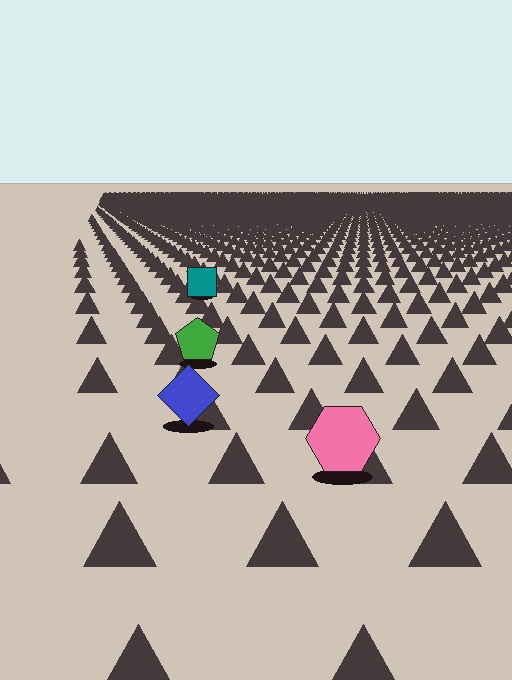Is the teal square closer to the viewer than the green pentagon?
No. The green pentagon is closer — you can tell from the texture gradient: the ground texture is coarser near it.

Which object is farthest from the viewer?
The teal square is farthest from the viewer. It appears smaller and the ground texture around it is denser.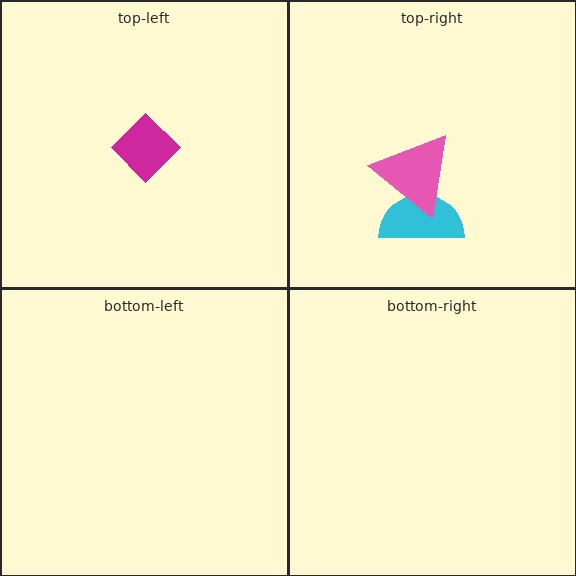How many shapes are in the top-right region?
2.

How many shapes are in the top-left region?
1.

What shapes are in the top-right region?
The cyan semicircle, the pink triangle.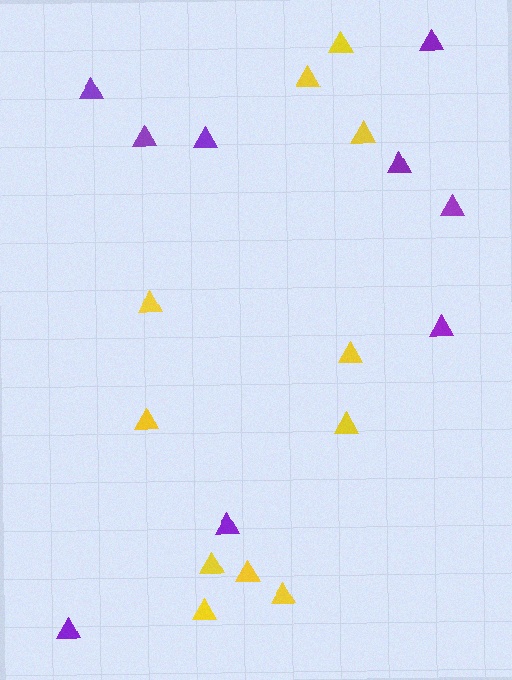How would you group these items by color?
There are 2 groups: one group of purple triangles (9) and one group of yellow triangles (11).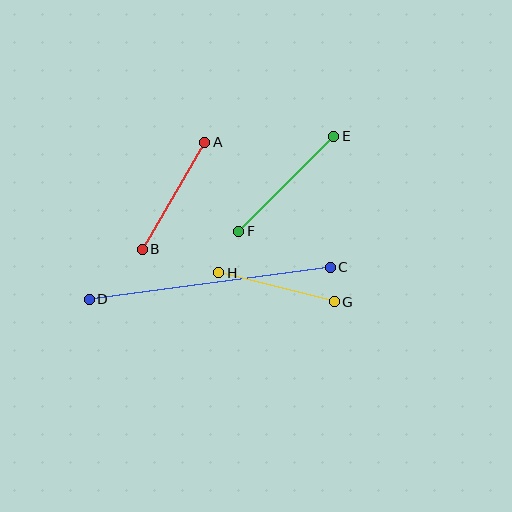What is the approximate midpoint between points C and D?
The midpoint is at approximately (210, 283) pixels.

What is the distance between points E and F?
The distance is approximately 135 pixels.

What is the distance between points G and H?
The distance is approximately 119 pixels.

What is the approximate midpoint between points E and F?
The midpoint is at approximately (286, 184) pixels.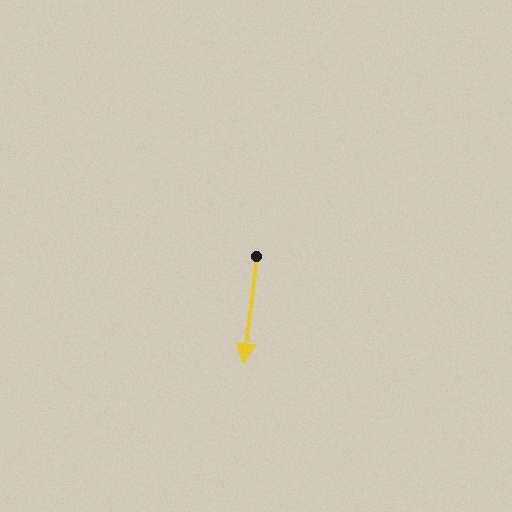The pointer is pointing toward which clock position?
Roughly 6 o'clock.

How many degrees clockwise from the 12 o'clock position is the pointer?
Approximately 186 degrees.